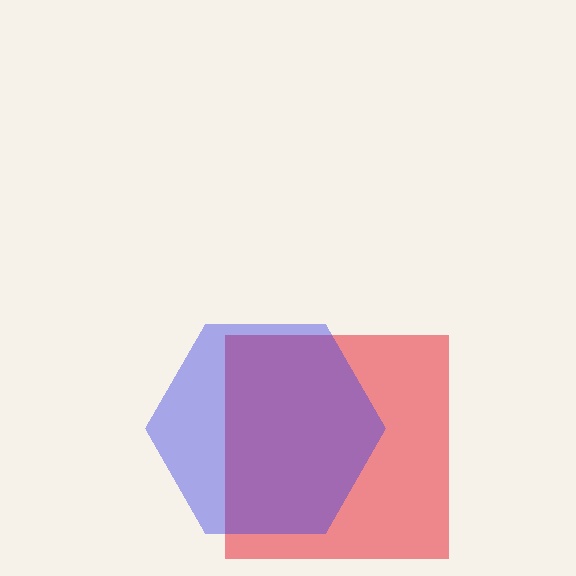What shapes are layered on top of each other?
The layered shapes are: a red square, a blue hexagon.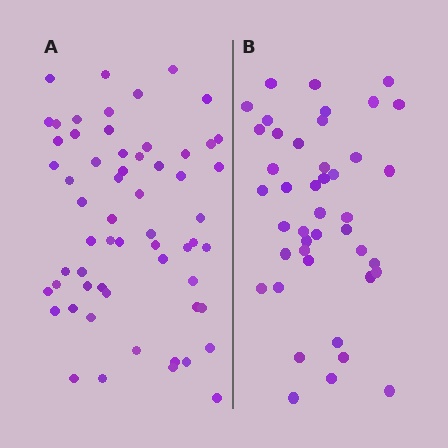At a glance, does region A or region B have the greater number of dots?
Region A (the left region) has more dots.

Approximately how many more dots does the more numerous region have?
Region A has approximately 15 more dots than region B.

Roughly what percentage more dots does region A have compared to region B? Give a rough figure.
About 40% more.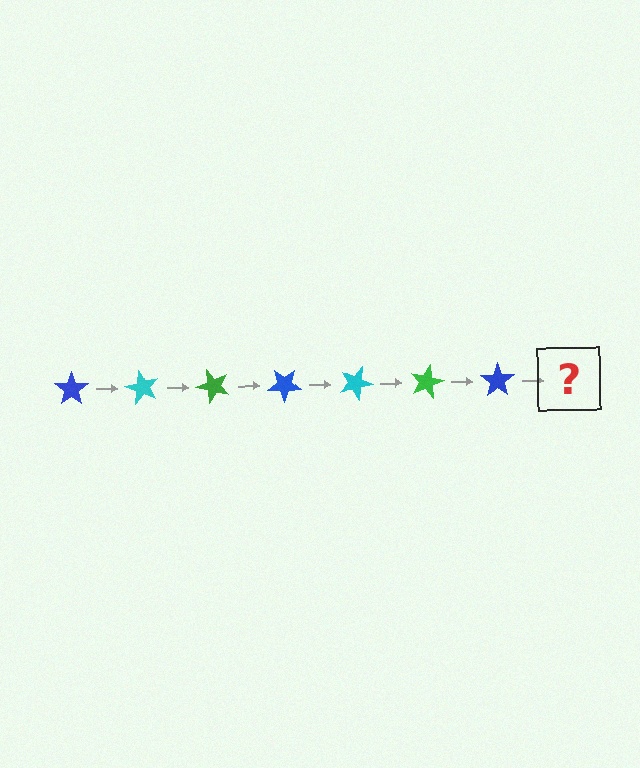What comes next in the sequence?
The next element should be a cyan star, rotated 420 degrees from the start.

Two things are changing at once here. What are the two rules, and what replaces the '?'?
The two rules are that it rotates 60 degrees each step and the color cycles through blue, cyan, and green. The '?' should be a cyan star, rotated 420 degrees from the start.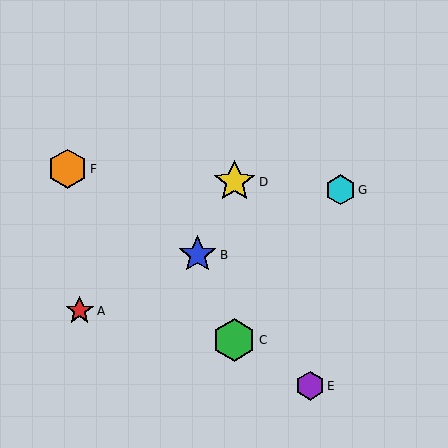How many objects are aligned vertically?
2 objects (C, D) are aligned vertically.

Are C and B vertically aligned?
No, C is at x≈234 and B is at x≈198.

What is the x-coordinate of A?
Object A is at x≈80.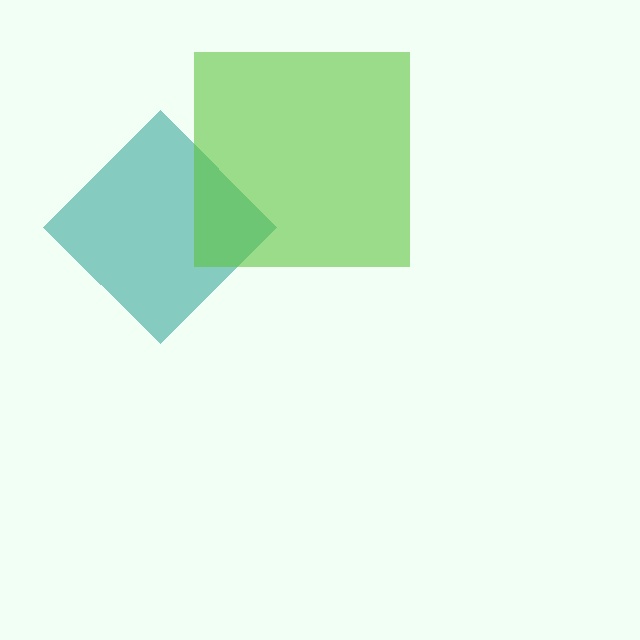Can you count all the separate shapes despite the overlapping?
Yes, there are 2 separate shapes.